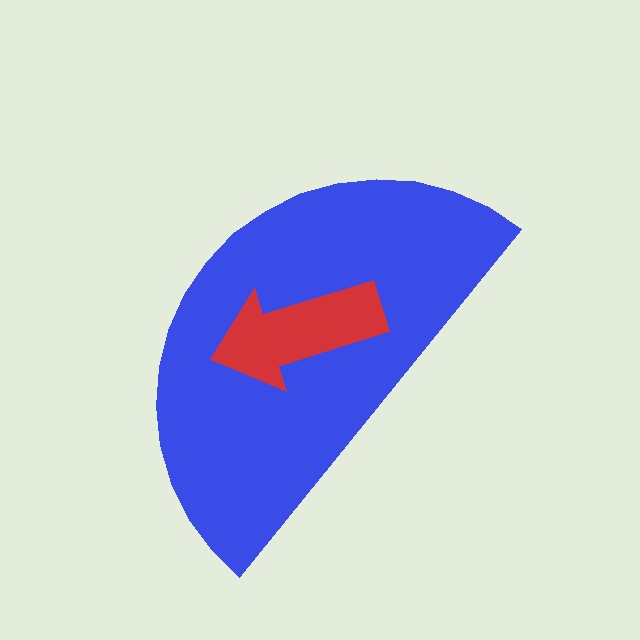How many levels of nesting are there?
2.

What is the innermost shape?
The red arrow.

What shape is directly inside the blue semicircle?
The red arrow.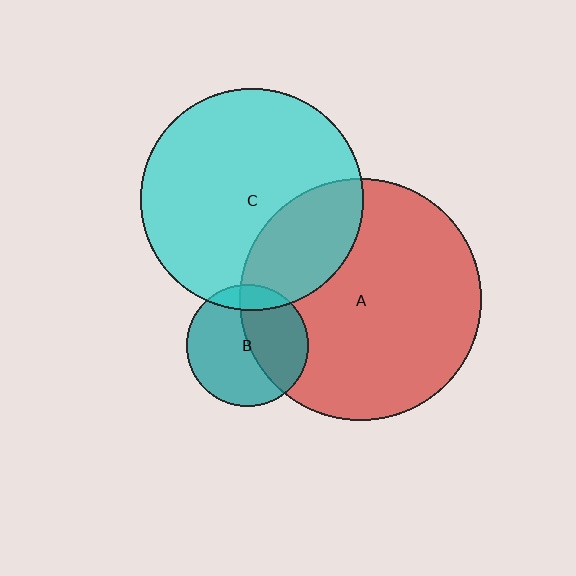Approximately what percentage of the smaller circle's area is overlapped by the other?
Approximately 45%.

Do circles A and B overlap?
Yes.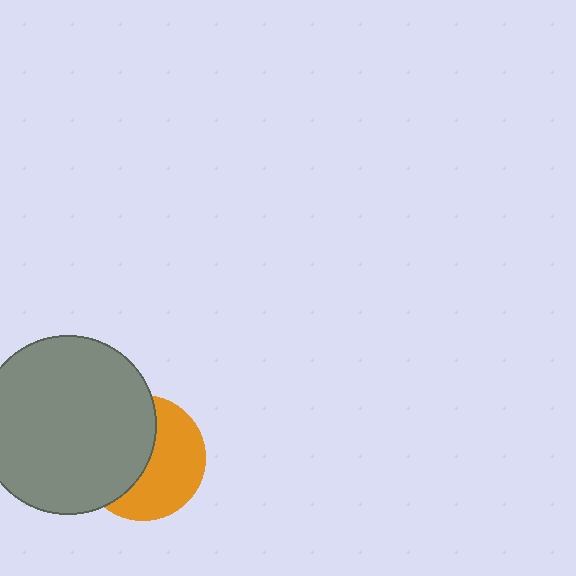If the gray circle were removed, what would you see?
You would see the complete orange circle.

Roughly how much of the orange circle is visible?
About half of it is visible (roughly 51%).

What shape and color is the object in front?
The object in front is a gray circle.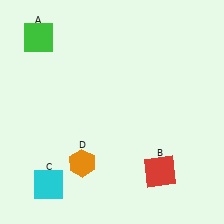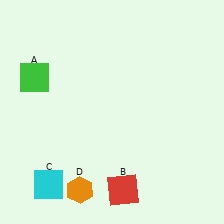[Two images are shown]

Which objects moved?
The objects that moved are: the green square (A), the red square (B), the orange hexagon (D).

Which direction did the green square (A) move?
The green square (A) moved down.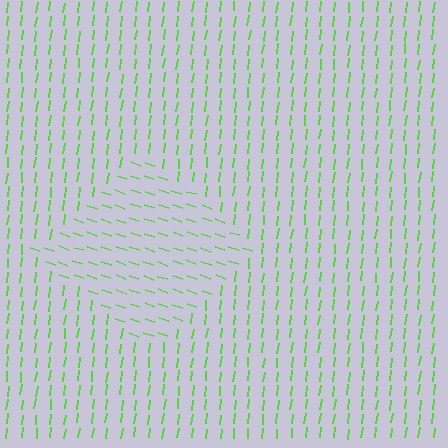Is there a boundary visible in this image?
Yes, there is a texture boundary formed by a change in line orientation.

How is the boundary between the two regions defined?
The boundary is defined purely by a change in line orientation (approximately 77 degrees difference). All lines are the same color and thickness.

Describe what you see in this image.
The image is filled with small lime line segments. A diamond region in the image has lines oriented differently from the surrounding lines, creating a visible texture boundary.